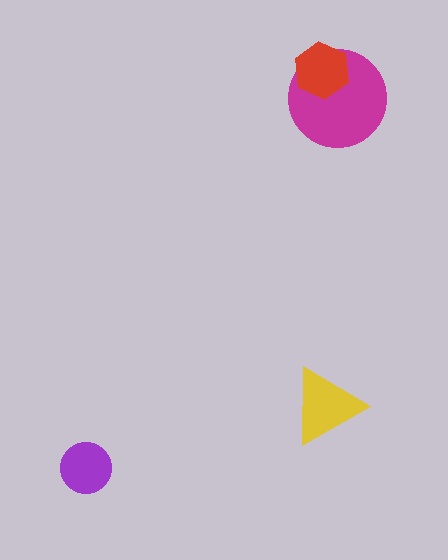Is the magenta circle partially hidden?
Yes, it is partially covered by another shape.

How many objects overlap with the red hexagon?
1 object overlaps with the red hexagon.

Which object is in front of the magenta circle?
The red hexagon is in front of the magenta circle.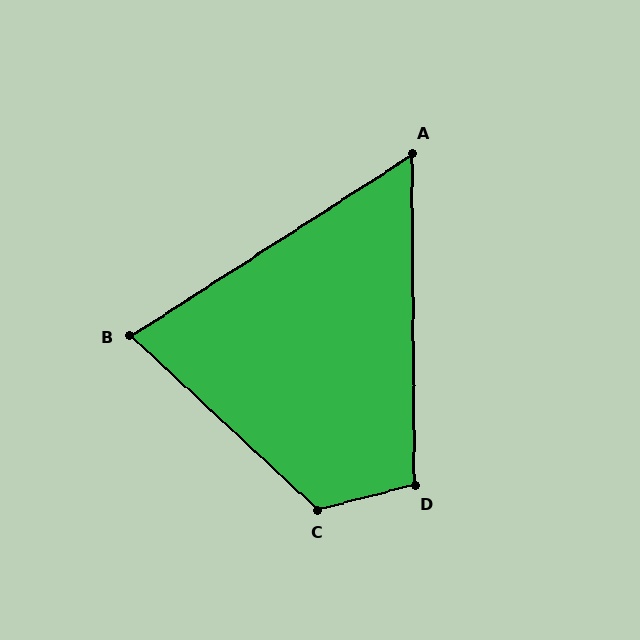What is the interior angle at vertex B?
Approximately 76 degrees (acute).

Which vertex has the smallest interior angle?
A, at approximately 58 degrees.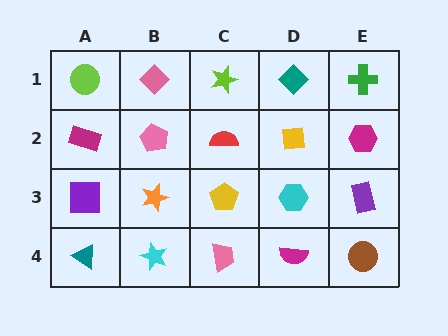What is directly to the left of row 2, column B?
A magenta rectangle.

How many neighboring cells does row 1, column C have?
3.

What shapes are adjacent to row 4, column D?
A cyan hexagon (row 3, column D), a pink trapezoid (row 4, column C), a brown circle (row 4, column E).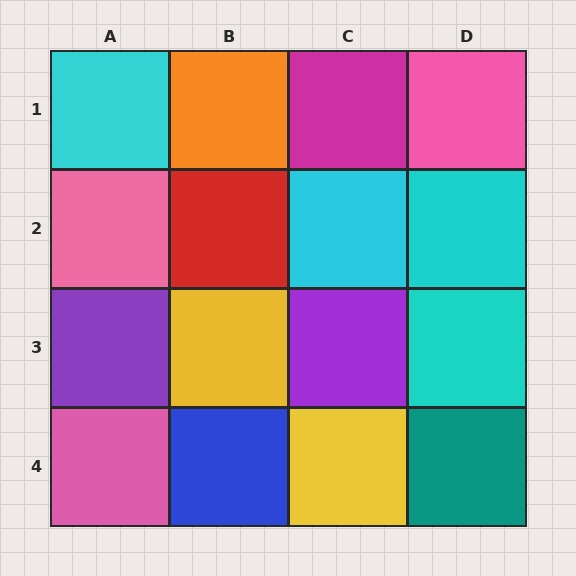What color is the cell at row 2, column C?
Cyan.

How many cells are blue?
1 cell is blue.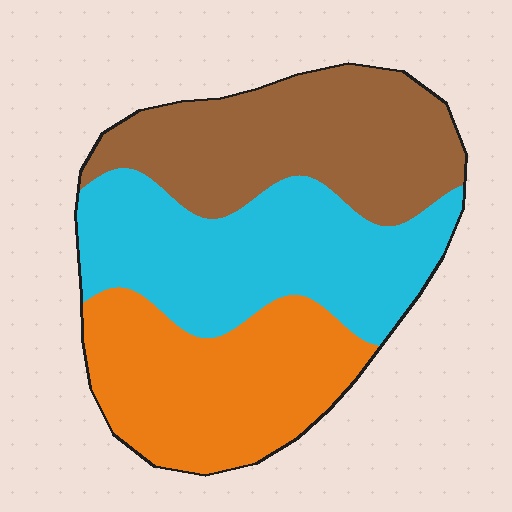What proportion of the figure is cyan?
Cyan takes up about three eighths (3/8) of the figure.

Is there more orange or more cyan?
Cyan.